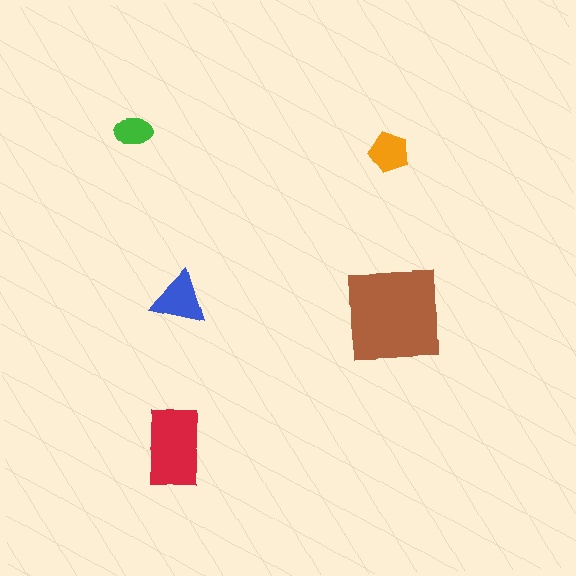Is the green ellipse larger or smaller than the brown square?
Smaller.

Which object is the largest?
The brown square.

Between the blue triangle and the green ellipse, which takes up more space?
The blue triangle.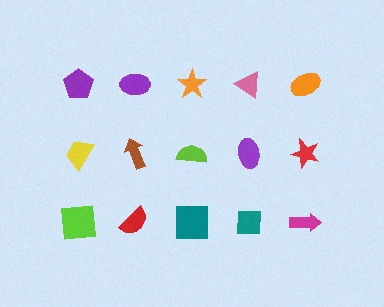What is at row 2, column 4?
A purple ellipse.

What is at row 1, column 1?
A purple pentagon.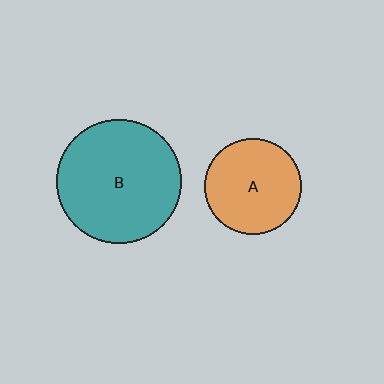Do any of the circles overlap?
No, none of the circles overlap.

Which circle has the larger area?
Circle B (teal).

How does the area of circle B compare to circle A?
Approximately 1.7 times.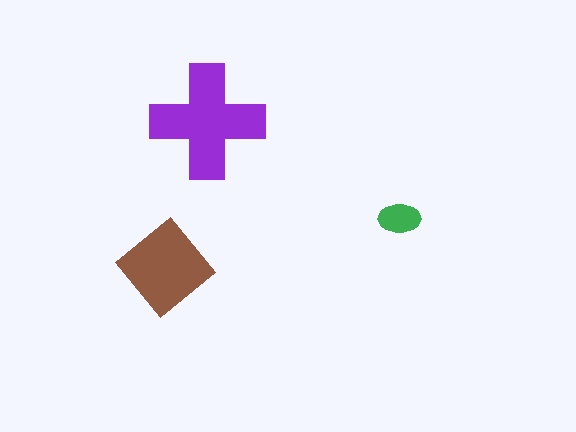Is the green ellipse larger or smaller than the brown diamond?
Smaller.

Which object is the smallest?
The green ellipse.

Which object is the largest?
The purple cross.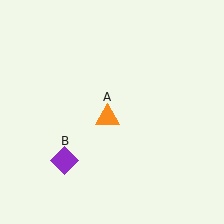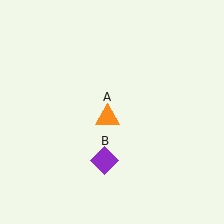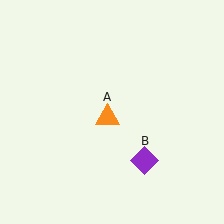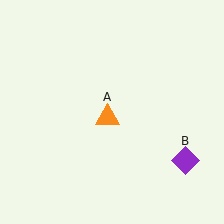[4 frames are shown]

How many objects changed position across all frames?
1 object changed position: purple diamond (object B).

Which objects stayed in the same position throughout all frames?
Orange triangle (object A) remained stationary.